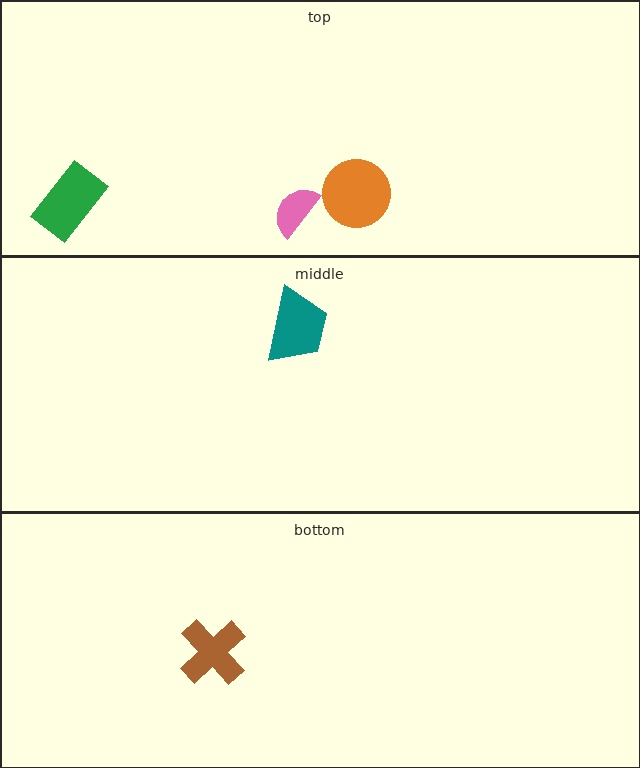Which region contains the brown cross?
The bottom region.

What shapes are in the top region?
The orange circle, the green rectangle, the pink semicircle.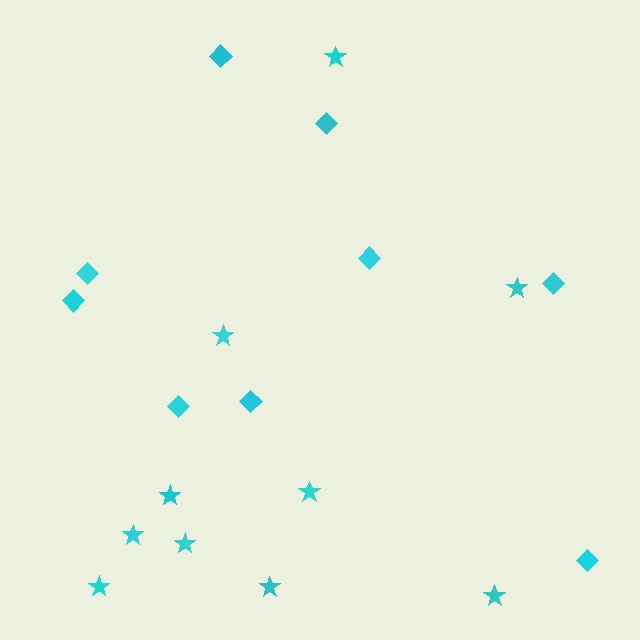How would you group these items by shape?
There are 2 groups: one group of stars (10) and one group of diamonds (9).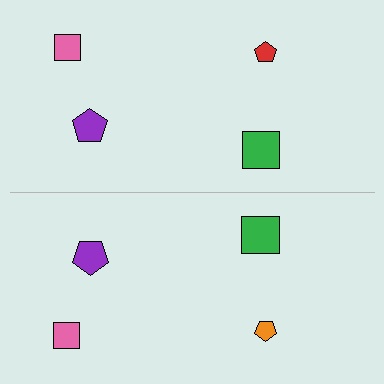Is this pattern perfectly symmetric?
No, the pattern is not perfectly symmetric. The orange pentagon on the bottom side breaks the symmetry — its mirror counterpart is red.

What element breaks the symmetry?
The orange pentagon on the bottom side breaks the symmetry — its mirror counterpart is red.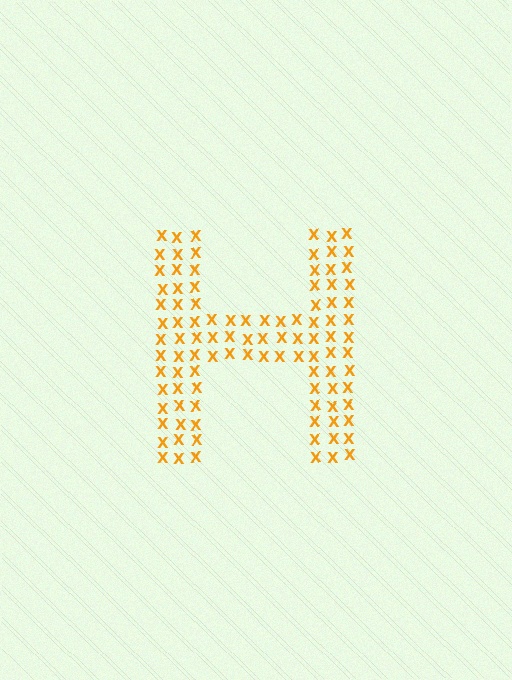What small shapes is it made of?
It is made of small letter X's.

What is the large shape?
The large shape is the letter H.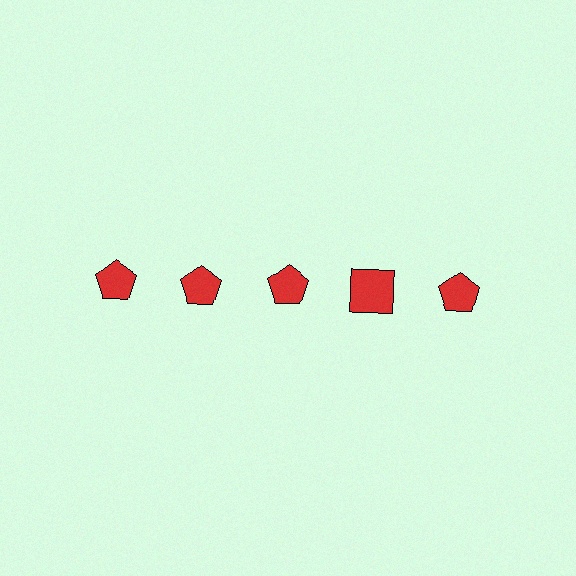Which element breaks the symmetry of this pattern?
The red square in the top row, second from right column breaks the symmetry. All other shapes are red pentagons.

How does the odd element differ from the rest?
It has a different shape: square instead of pentagon.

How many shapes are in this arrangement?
There are 5 shapes arranged in a grid pattern.